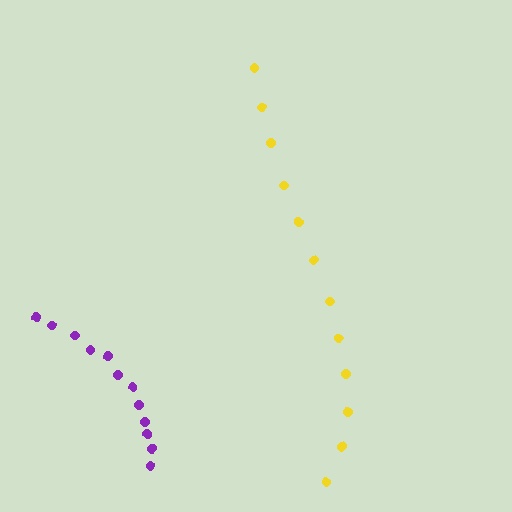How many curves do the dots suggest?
There are 2 distinct paths.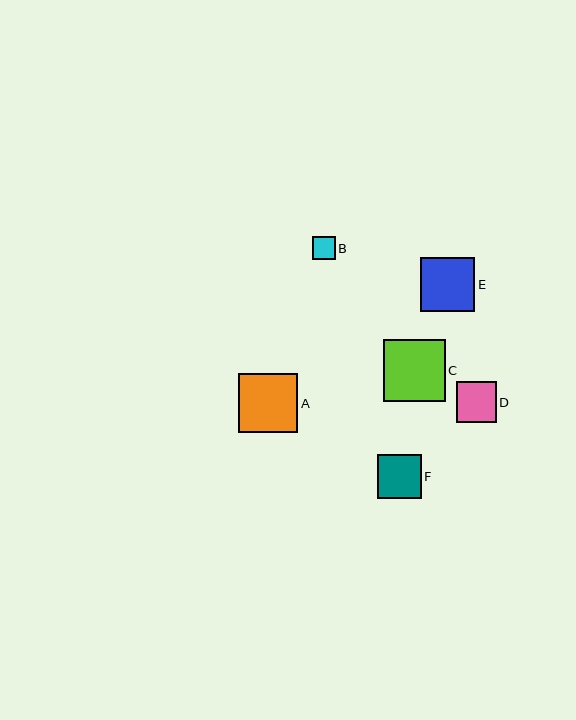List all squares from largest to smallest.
From largest to smallest: C, A, E, F, D, B.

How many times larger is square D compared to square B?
Square D is approximately 1.8 times the size of square B.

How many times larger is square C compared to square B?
Square C is approximately 2.7 times the size of square B.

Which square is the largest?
Square C is the largest with a size of approximately 62 pixels.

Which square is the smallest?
Square B is the smallest with a size of approximately 23 pixels.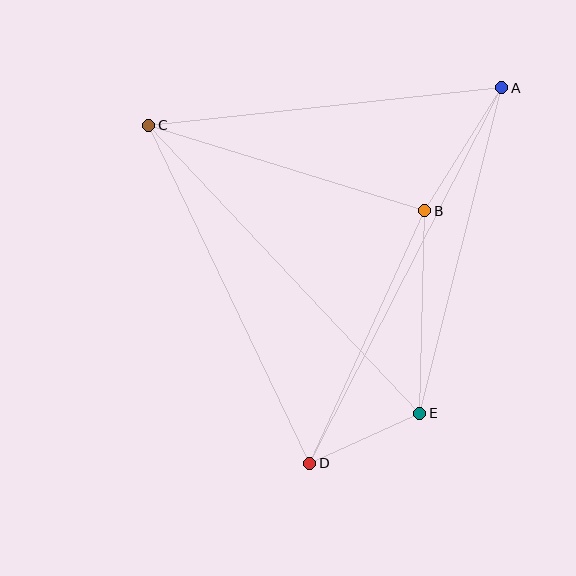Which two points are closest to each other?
Points D and E are closest to each other.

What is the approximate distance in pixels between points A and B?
The distance between A and B is approximately 145 pixels.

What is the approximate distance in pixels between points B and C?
The distance between B and C is approximately 289 pixels.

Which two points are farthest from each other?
Points A and D are farthest from each other.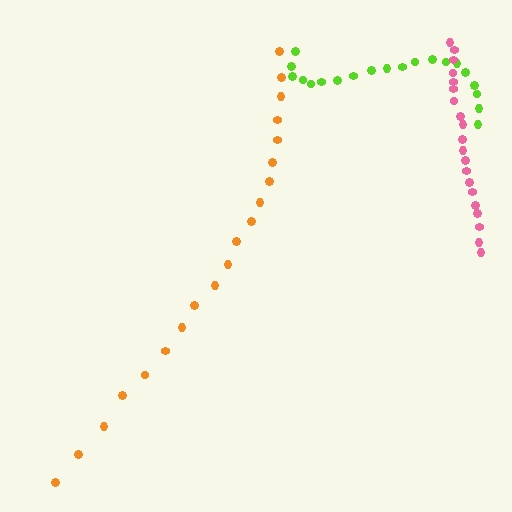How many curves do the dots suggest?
There are 3 distinct paths.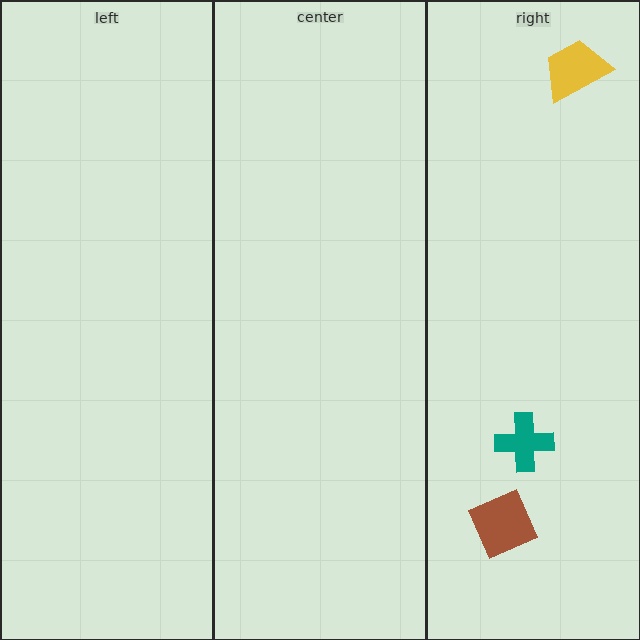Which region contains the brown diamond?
The right region.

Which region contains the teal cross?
The right region.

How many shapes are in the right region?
3.